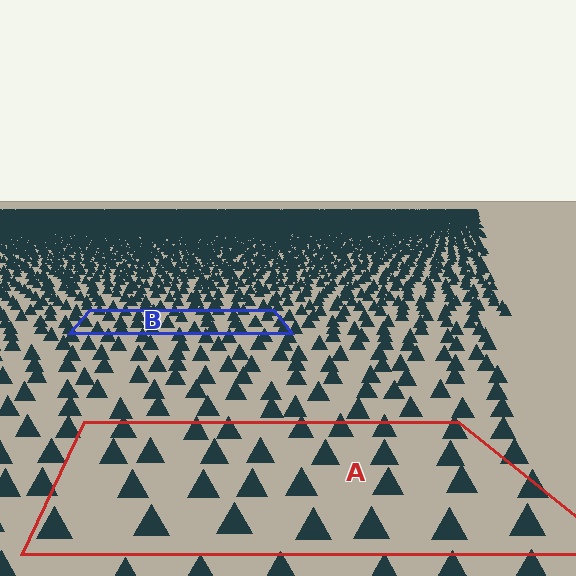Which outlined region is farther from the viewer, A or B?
Region B is farther from the viewer — the texture elements inside it appear smaller and more densely packed.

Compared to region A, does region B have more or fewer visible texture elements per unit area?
Region B has more texture elements per unit area — they are packed more densely because it is farther away.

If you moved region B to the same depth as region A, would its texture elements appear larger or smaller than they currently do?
They would appear larger. At a closer depth, the same texture elements are projected at a bigger on-screen size.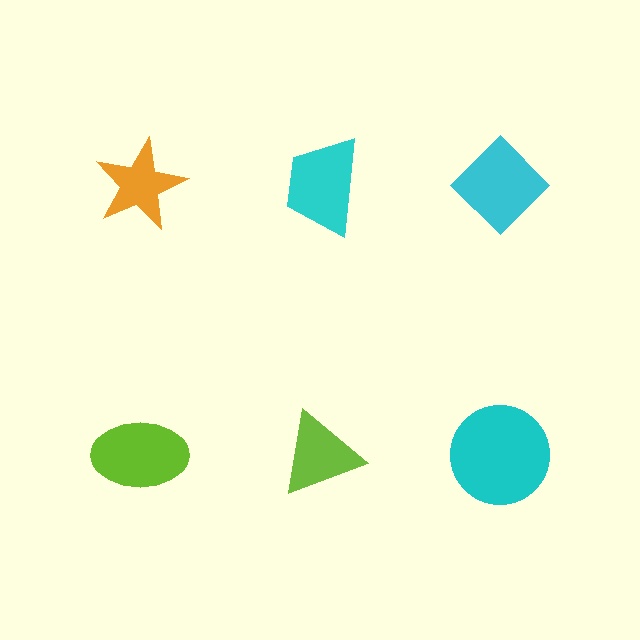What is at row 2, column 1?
A lime ellipse.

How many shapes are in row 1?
3 shapes.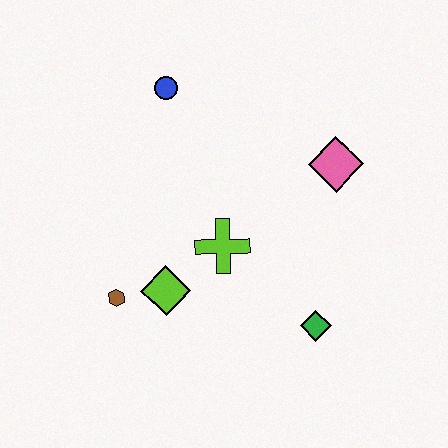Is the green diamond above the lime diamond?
No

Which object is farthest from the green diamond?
The blue circle is farthest from the green diamond.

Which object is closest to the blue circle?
The lime cross is closest to the blue circle.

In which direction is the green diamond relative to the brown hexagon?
The green diamond is to the right of the brown hexagon.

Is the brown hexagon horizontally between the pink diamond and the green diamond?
No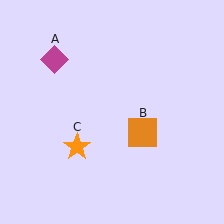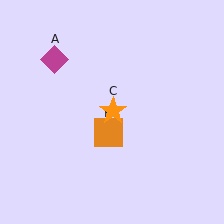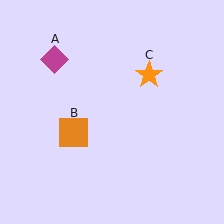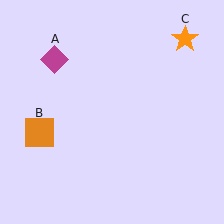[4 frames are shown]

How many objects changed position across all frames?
2 objects changed position: orange square (object B), orange star (object C).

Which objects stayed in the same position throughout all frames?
Magenta diamond (object A) remained stationary.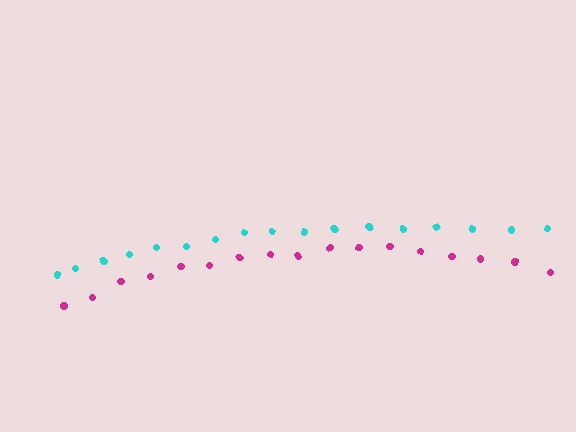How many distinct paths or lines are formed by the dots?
There are 2 distinct paths.